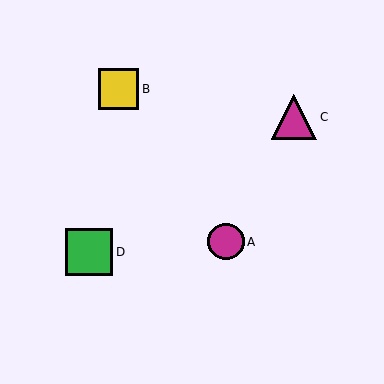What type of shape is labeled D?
Shape D is a green square.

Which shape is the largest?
The green square (labeled D) is the largest.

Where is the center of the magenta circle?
The center of the magenta circle is at (226, 242).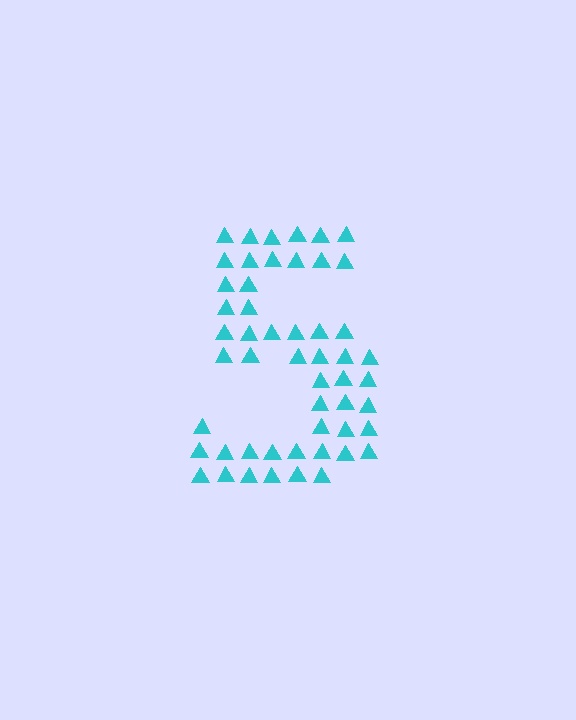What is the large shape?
The large shape is the digit 5.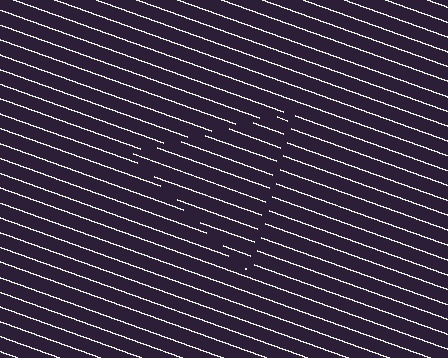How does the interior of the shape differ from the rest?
The interior of the shape contains the same grating, shifted by half a period — the contour is defined by the phase discontinuity where line-ends from the inner and outer gratings abut.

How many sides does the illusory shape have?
3 sides — the line-ends trace a triangle.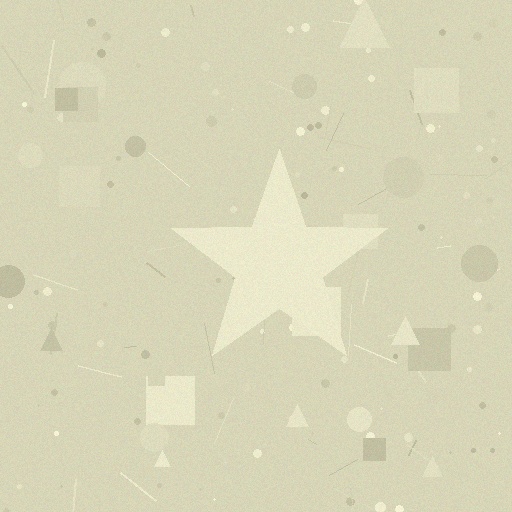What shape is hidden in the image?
A star is hidden in the image.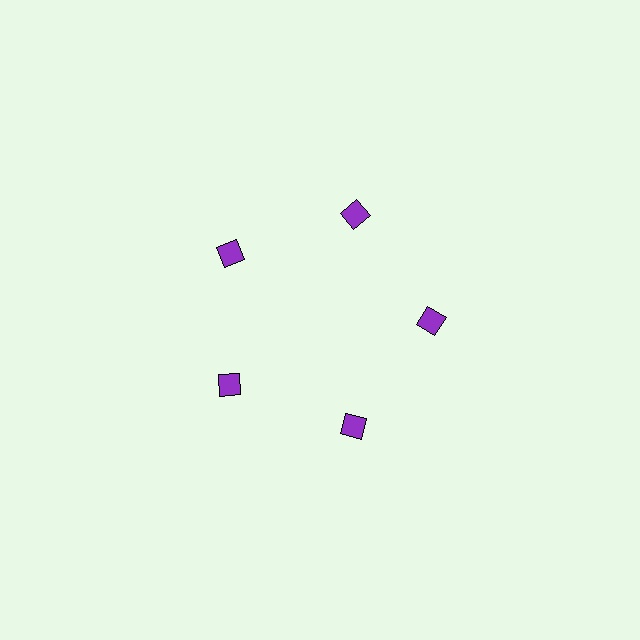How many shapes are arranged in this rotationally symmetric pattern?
There are 5 shapes, arranged in 5 groups of 1.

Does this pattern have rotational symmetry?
Yes, this pattern has 5-fold rotational symmetry. It looks the same after rotating 72 degrees around the center.